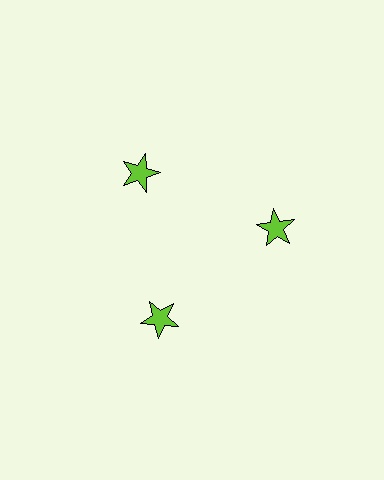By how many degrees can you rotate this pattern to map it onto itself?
The pattern maps onto itself every 120 degrees of rotation.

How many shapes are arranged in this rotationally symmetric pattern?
There are 3 shapes, arranged in 3 groups of 1.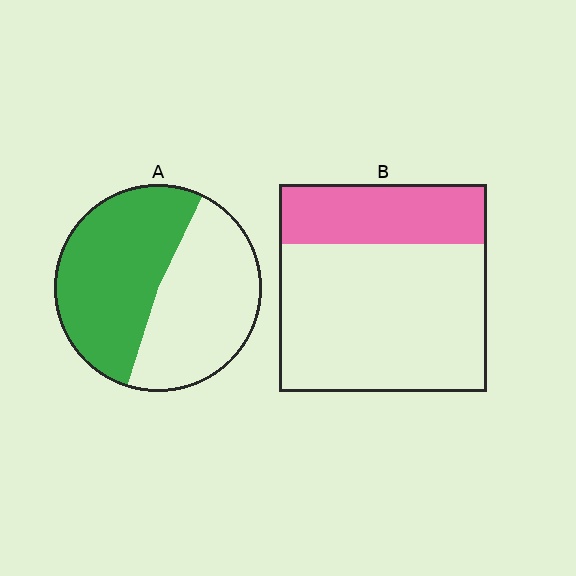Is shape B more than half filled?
No.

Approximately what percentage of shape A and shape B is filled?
A is approximately 50% and B is approximately 30%.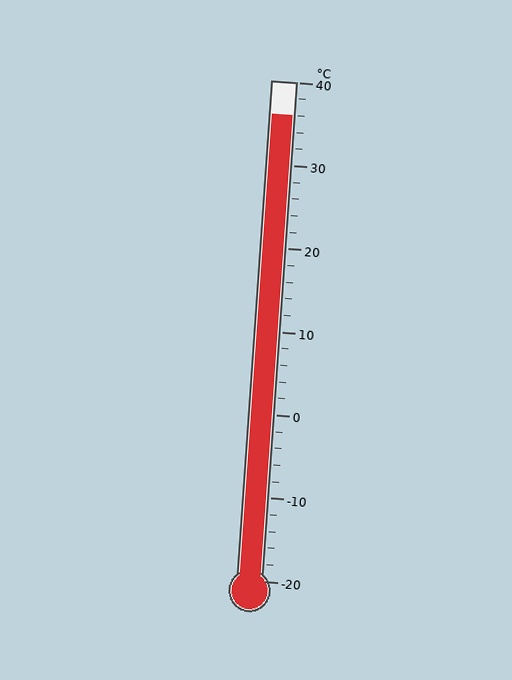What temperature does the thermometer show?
The thermometer shows approximately 36°C.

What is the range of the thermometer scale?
The thermometer scale ranges from -20°C to 40°C.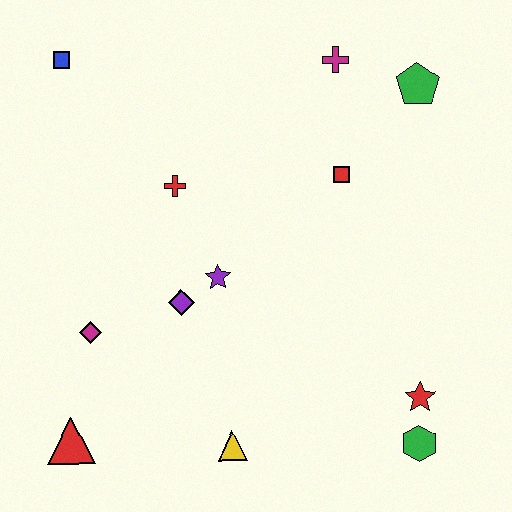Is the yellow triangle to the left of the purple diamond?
No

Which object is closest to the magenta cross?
The green pentagon is closest to the magenta cross.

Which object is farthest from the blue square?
The green hexagon is farthest from the blue square.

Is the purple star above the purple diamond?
Yes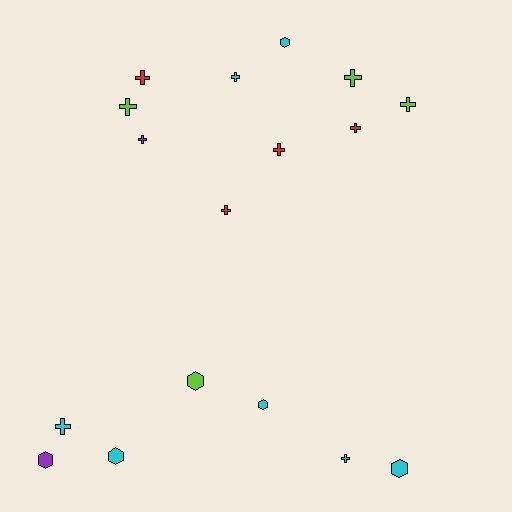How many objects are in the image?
There are 17 objects.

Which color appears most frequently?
Cyan, with 7 objects.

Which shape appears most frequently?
Cross, with 11 objects.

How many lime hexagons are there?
There is 1 lime hexagon.